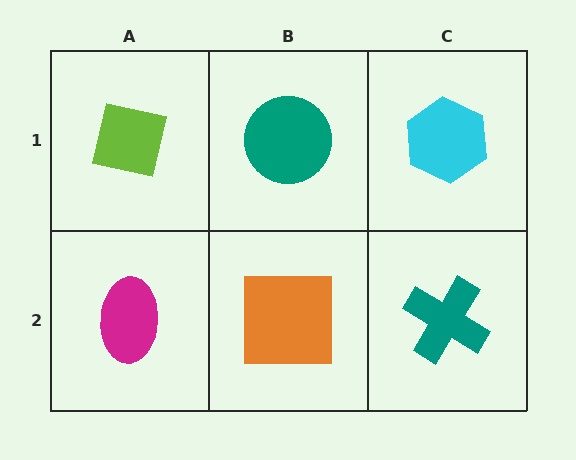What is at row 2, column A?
A magenta ellipse.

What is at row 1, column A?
A lime square.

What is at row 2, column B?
An orange square.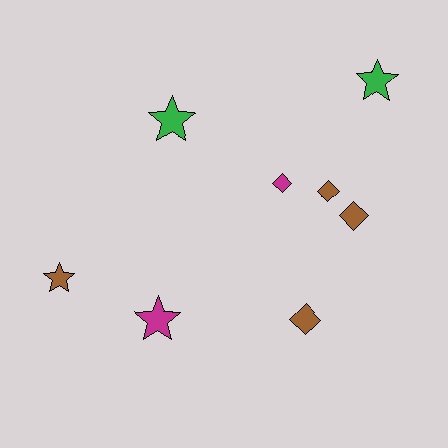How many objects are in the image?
There are 8 objects.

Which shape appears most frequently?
Diamond, with 4 objects.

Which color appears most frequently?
Brown, with 4 objects.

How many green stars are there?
There are 2 green stars.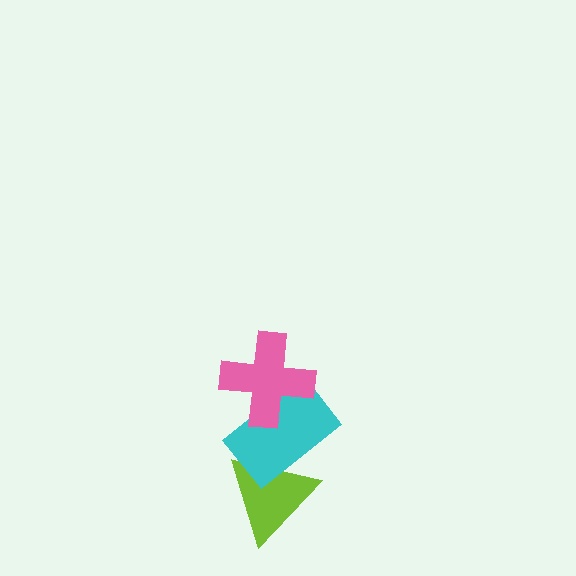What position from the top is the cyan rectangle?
The cyan rectangle is 2nd from the top.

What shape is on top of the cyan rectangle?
The pink cross is on top of the cyan rectangle.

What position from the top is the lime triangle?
The lime triangle is 3rd from the top.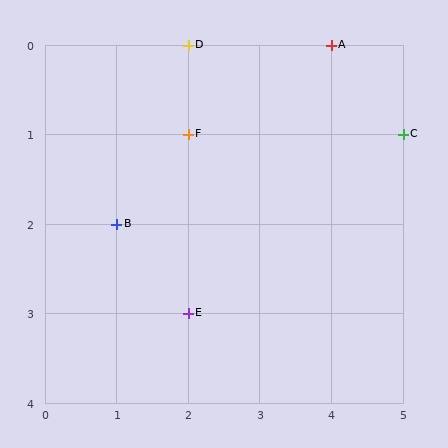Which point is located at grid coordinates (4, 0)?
Point A is at (4, 0).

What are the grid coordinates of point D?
Point D is at grid coordinates (2, 0).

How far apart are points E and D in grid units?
Points E and D are 3 rows apart.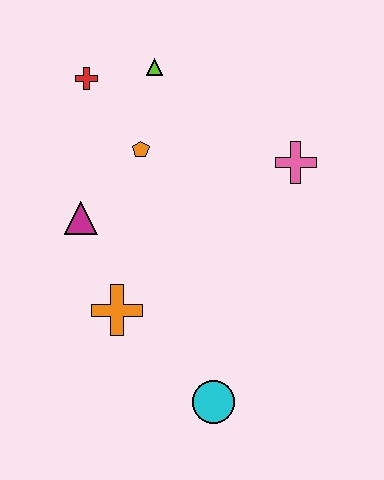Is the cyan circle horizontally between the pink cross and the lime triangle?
Yes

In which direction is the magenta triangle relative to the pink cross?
The magenta triangle is to the left of the pink cross.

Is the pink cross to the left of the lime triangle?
No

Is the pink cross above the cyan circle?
Yes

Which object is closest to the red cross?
The lime triangle is closest to the red cross.